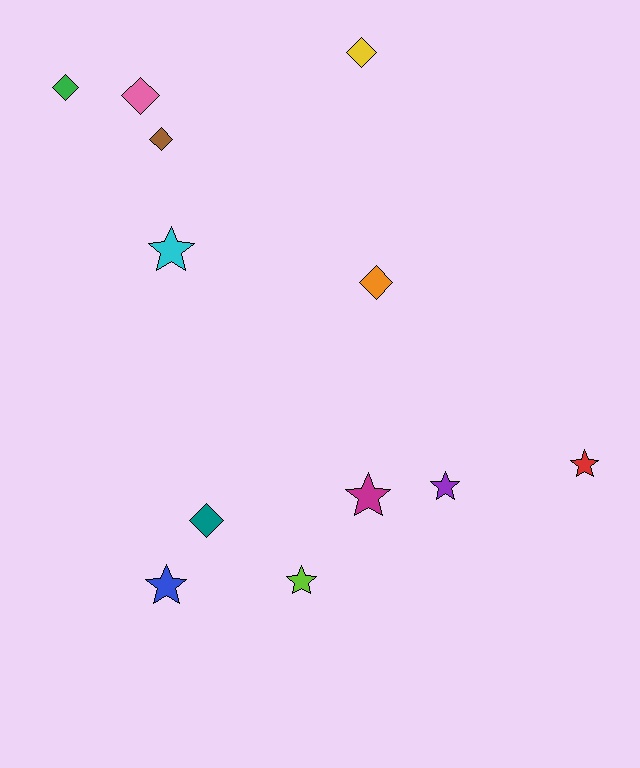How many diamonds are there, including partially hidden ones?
There are 6 diamonds.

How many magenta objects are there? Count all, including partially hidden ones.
There is 1 magenta object.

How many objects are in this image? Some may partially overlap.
There are 12 objects.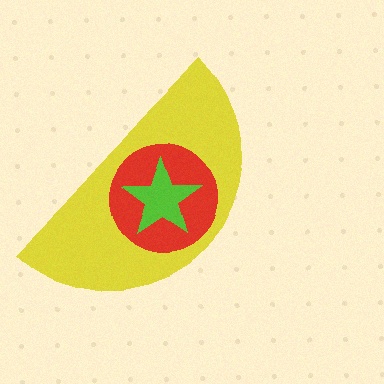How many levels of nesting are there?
3.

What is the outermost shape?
The yellow semicircle.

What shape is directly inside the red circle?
The lime star.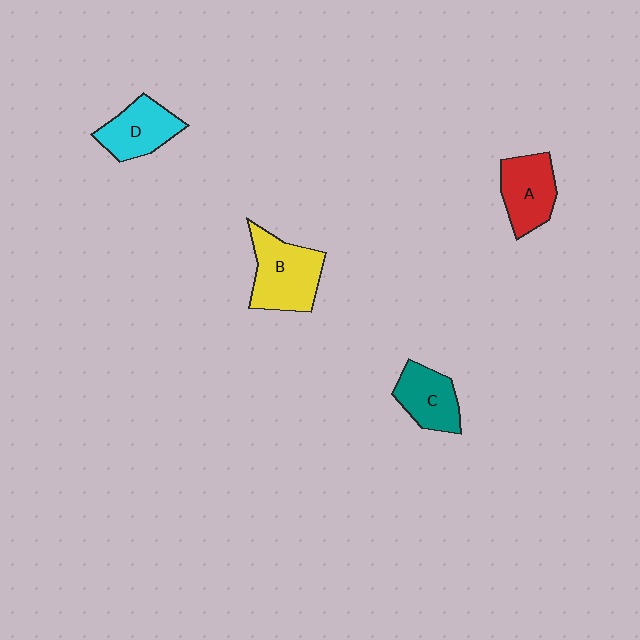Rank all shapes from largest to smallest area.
From largest to smallest: B (yellow), A (red), D (cyan), C (teal).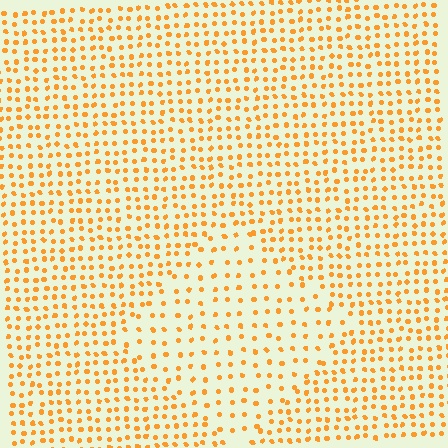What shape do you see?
I see a diamond.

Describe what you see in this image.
The image contains small orange elements arranged at two different densities. A diamond-shaped region is visible where the elements are less densely packed than the surrounding area.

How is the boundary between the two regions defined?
The boundary is defined by a change in element density (approximately 1.8x ratio). All elements are the same color, size, and shape.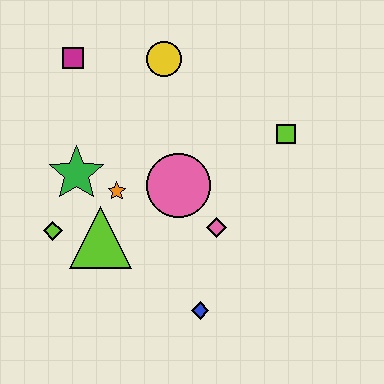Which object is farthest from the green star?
The lime square is farthest from the green star.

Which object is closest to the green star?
The orange star is closest to the green star.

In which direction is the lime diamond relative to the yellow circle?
The lime diamond is below the yellow circle.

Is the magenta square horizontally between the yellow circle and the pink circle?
No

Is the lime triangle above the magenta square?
No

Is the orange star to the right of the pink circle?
No